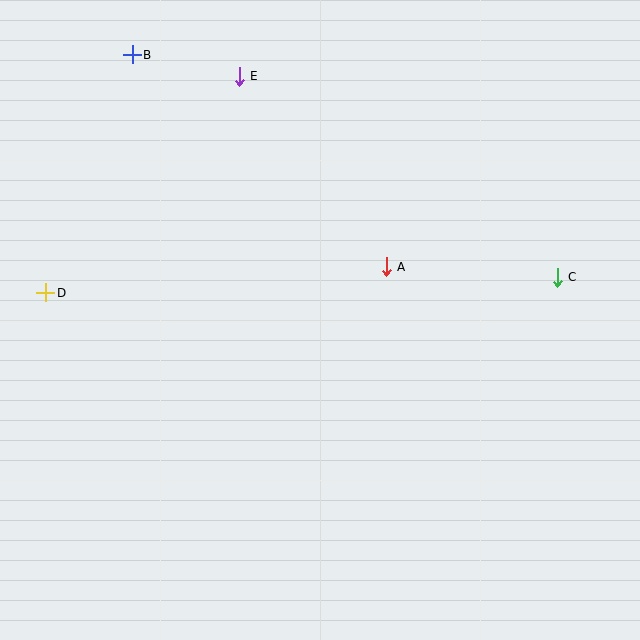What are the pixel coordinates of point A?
Point A is at (386, 267).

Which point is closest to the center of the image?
Point A at (386, 267) is closest to the center.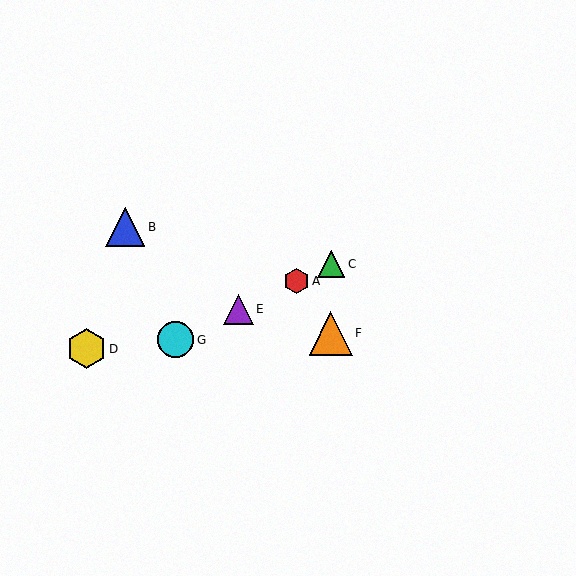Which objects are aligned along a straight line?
Objects A, C, E, G are aligned along a straight line.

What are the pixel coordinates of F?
Object F is at (331, 333).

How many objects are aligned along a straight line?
4 objects (A, C, E, G) are aligned along a straight line.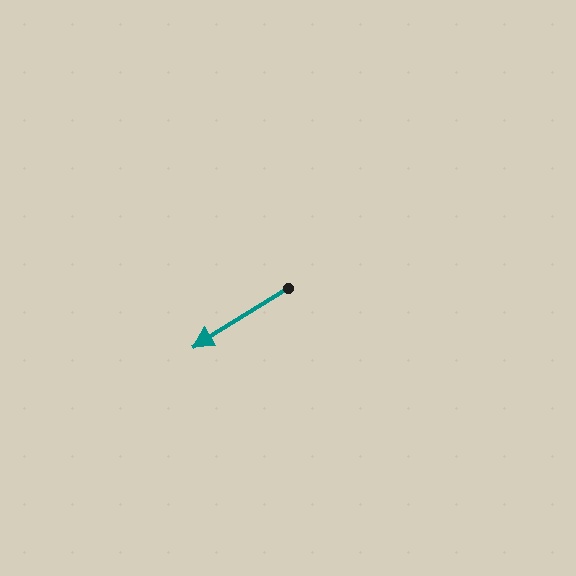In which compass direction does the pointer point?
Southwest.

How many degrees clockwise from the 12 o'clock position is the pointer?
Approximately 238 degrees.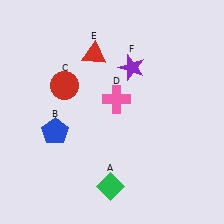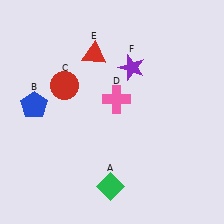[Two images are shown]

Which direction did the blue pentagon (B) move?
The blue pentagon (B) moved up.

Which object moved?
The blue pentagon (B) moved up.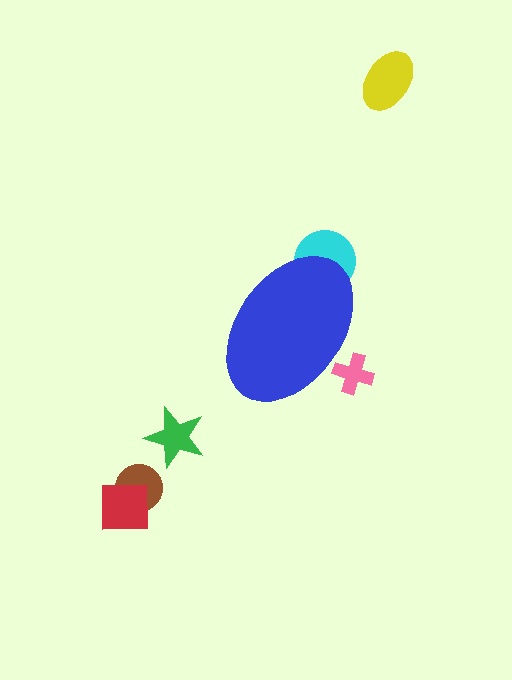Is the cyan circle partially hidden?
Yes, the cyan circle is partially hidden behind the blue ellipse.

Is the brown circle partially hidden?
No, the brown circle is fully visible.